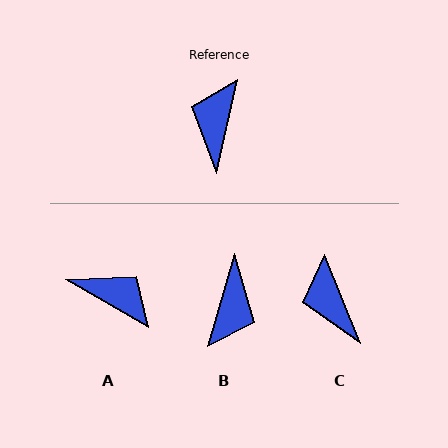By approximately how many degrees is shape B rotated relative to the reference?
Approximately 176 degrees counter-clockwise.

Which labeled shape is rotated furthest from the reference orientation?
B, about 176 degrees away.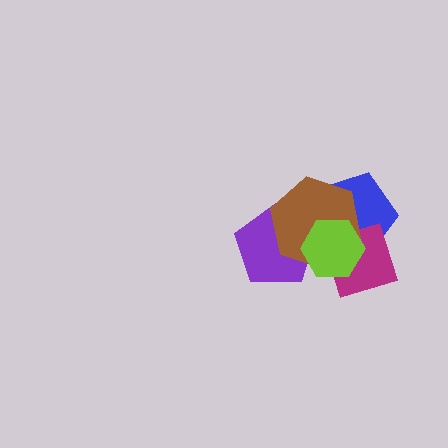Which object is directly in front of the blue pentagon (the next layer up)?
The magenta diamond is directly in front of the blue pentagon.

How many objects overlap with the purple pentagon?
2 objects overlap with the purple pentagon.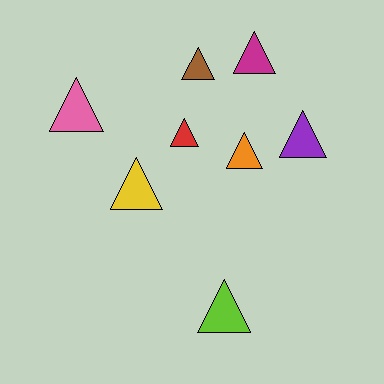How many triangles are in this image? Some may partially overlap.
There are 8 triangles.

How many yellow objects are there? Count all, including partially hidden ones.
There is 1 yellow object.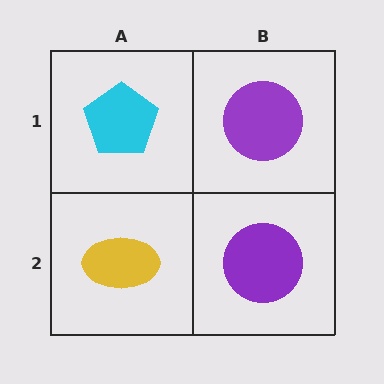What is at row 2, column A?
A yellow ellipse.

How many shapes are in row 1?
2 shapes.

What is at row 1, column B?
A purple circle.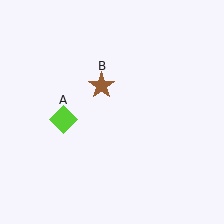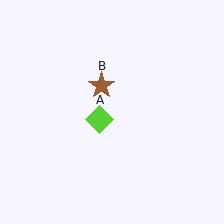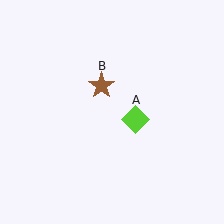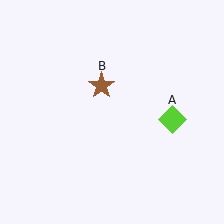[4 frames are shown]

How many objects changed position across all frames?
1 object changed position: lime diamond (object A).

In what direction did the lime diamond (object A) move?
The lime diamond (object A) moved right.